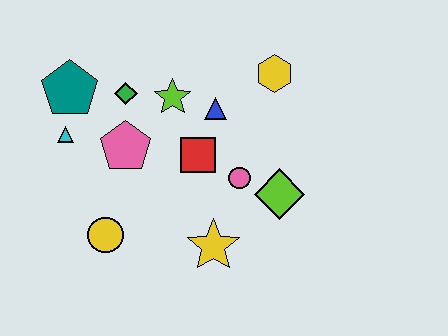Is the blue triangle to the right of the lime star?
Yes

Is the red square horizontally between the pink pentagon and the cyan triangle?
No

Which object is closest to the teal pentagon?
The cyan triangle is closest to the teal pentagon.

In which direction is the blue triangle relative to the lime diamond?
The blue triangle is above the lime diamond.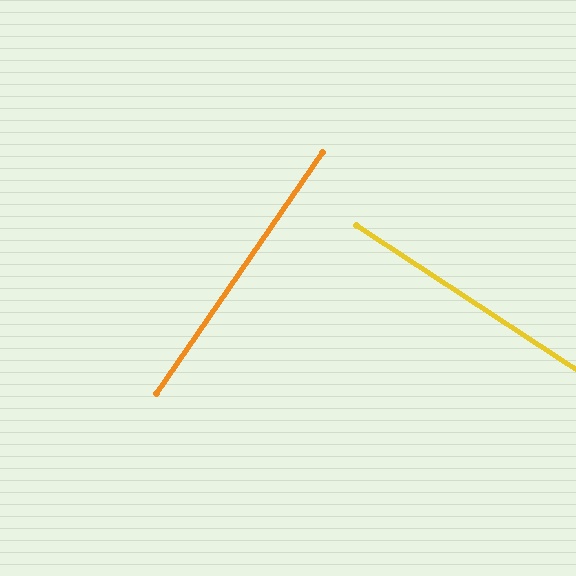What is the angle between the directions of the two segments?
Approximately 89 degrees.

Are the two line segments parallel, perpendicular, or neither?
Perpendicular — they meet at approximately 89°.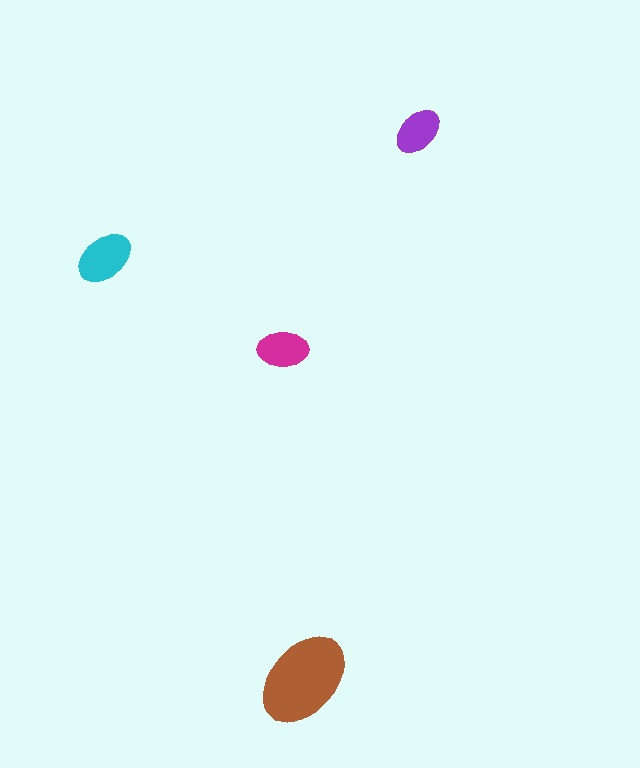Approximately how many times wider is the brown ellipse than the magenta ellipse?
About 2 times wider.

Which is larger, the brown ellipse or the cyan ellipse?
The brown one.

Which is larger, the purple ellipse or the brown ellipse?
The brown one.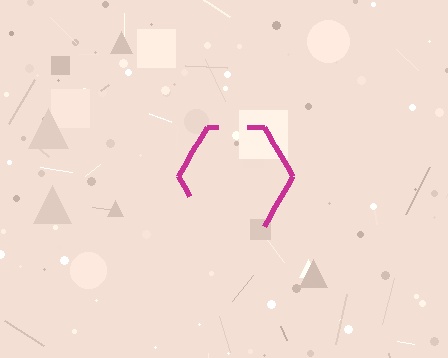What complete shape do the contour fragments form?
The contour fragments form a hexagon.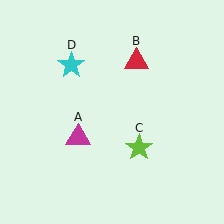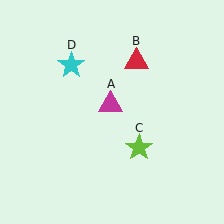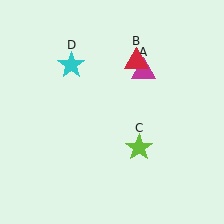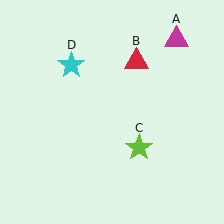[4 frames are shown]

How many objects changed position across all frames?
1 object changed position: magenta triangle (object A).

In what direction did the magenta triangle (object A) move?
The magenta triangle (object A) moved up and to the right.